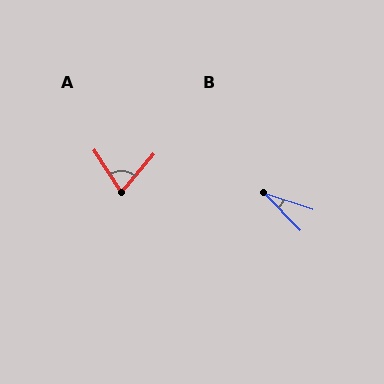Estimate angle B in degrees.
Approximately 27 degrees.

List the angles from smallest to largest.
B (27°), A (73°).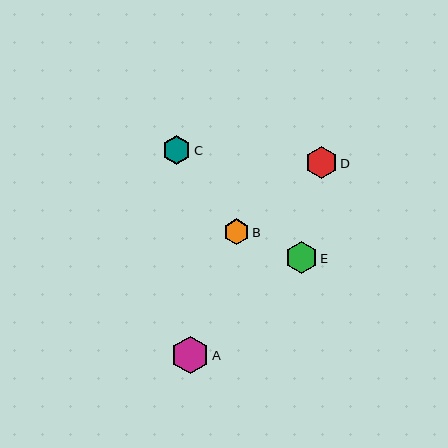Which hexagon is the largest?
Hexagon A is the largest with a size of approximately 38 pixels.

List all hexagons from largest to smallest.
From largest to smallest: A, E, D, C, B.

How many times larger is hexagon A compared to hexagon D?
Hexagon A is approximately 1.2 times the size of hexagon D.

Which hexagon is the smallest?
Hexagon B is the smallest with a size of approximately 26 pixels.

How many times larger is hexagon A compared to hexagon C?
Hexagon A is approximately 1.3 times the size of hexagon C.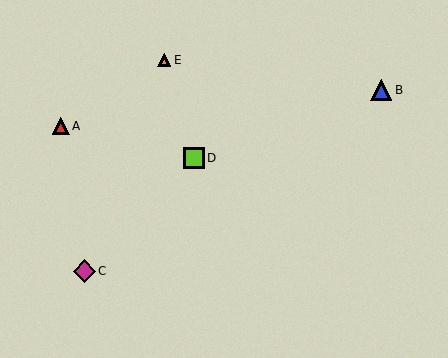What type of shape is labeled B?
Shape B is a blue triangle.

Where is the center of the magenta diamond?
The center of the magenta diamond is at (84, 271).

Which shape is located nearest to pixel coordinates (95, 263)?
The magenta diamond (labeled C) at (84, 271) is nearest to that location.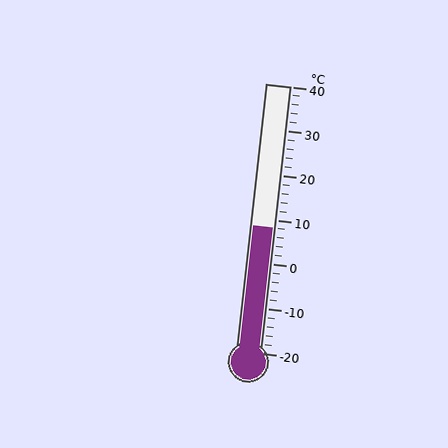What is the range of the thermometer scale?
The thermometer scale ranges from -20°C to 40°C.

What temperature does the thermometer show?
The thermometer shows approximately 8°C.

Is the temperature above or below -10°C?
The temperature is above -10°C.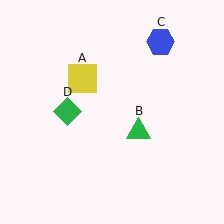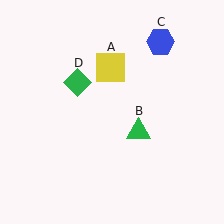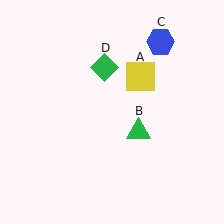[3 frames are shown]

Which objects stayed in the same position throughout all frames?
Green triangle (object B) and blue hexagon (object C) remained stationary.